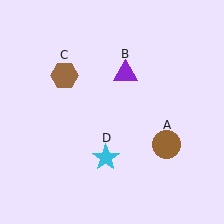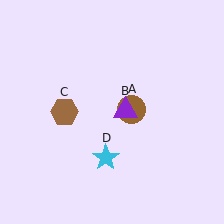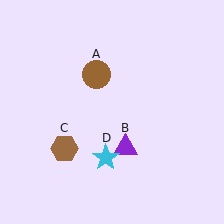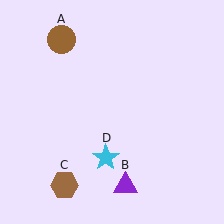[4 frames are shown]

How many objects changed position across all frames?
3 objects changed position: brown circle (object A), purple triangle (object B), brown hexagon (object C).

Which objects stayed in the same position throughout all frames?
Cyan star (object D) remained stationary.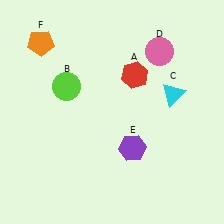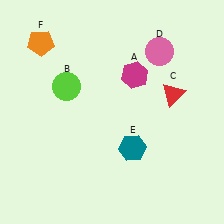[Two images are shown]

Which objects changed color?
A changed from red to magenta. C changed from cyan to red. E changed from purple to teal.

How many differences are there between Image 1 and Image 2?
There are 3 differences between the two images.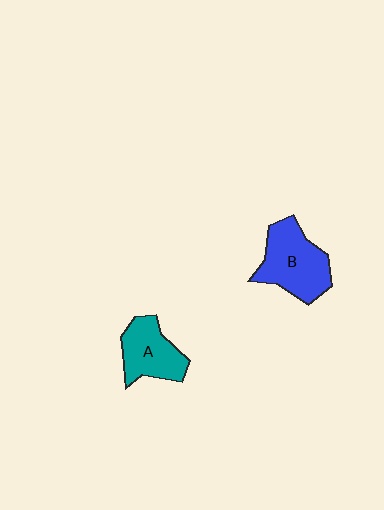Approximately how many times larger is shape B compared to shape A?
Approximately 1.3 times.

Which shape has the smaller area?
Shape A (teal).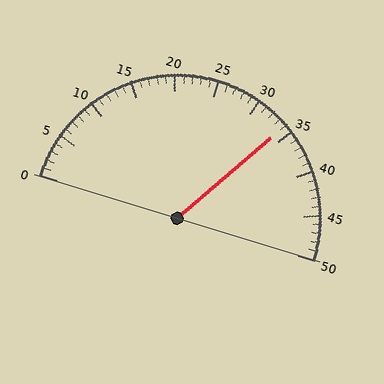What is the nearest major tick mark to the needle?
The nearest major tick mark is 35.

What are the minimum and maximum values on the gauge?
The gauge ranges from 0 to 50.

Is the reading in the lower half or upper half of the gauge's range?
The reading is in the upper half of the range (0 to 50).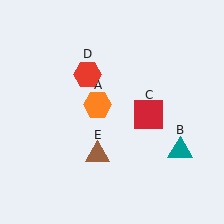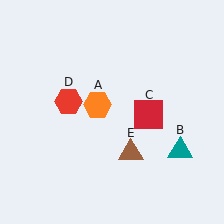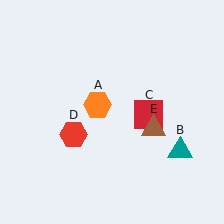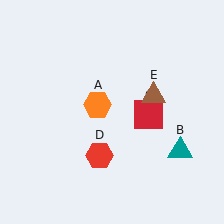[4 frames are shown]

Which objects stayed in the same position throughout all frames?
Orange hexagon (object A) and teal triangle (object B) and red square (object C) remained stationary.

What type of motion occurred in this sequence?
The red hexagon (object D), brown triangle (object E) rotated counterclockwise around the center of the scene.